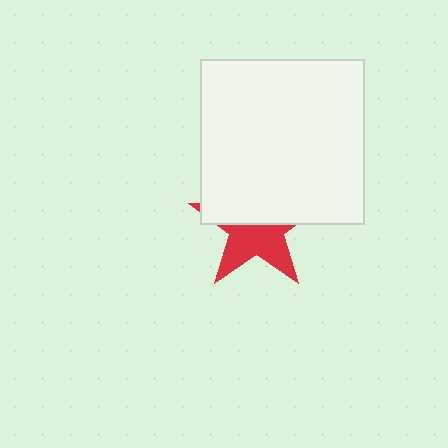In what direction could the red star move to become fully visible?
The red star could move down. That would shift it out from behind the white square entirely.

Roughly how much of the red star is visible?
About half of it is visible (roughly 47%).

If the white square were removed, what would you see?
You would see the complete red star.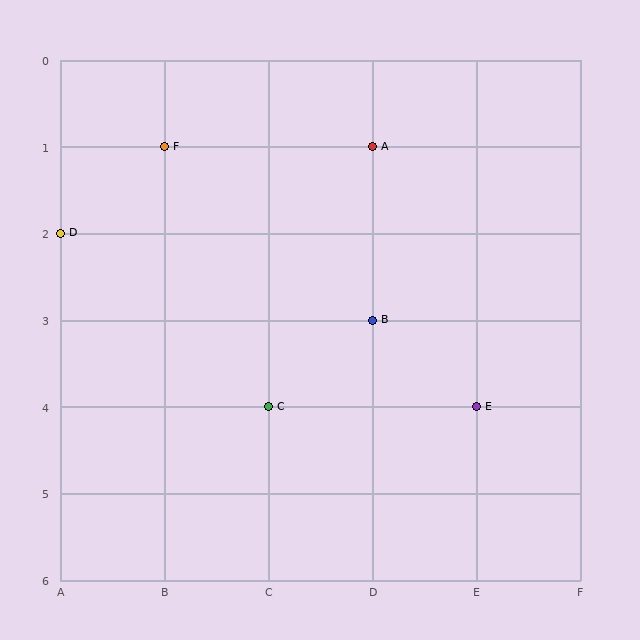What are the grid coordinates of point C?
Point C is at grid coordinates (C, 4).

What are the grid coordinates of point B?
Point B is at grid coordinates (D, 3).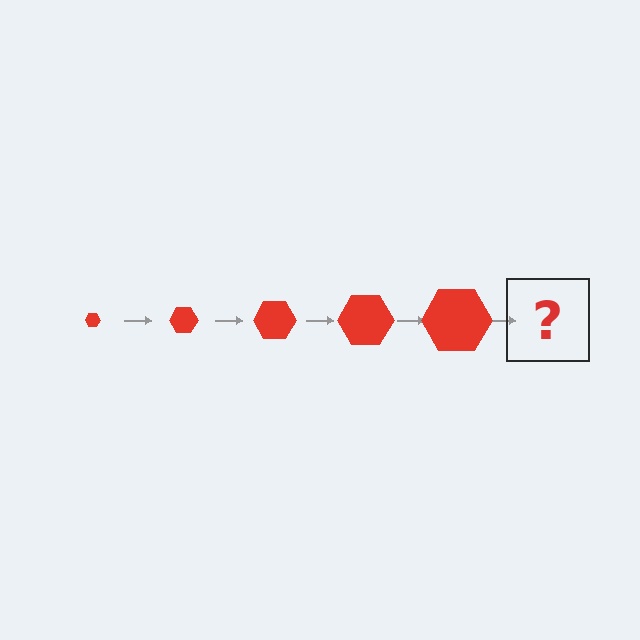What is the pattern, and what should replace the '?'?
The pattern is that the hexagon gets progressively larger each step. The '?' should be a red hexagon, larger than the previous one.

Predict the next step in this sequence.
The next step is a red hexagon, larger than the previous one.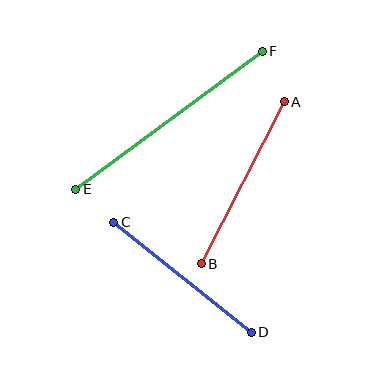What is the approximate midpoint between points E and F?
The midpoint is at approximately (169, 120) pixels.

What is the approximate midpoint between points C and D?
The midpoint is at approximately (183, 277) pixels.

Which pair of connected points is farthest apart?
Points E and F are farthest apart.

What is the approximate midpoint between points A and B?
The midpoint is at approximately (243, 183) pixels.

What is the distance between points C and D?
The distance is approximately 176 pixels.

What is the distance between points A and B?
The distance is approximately 182 pixels.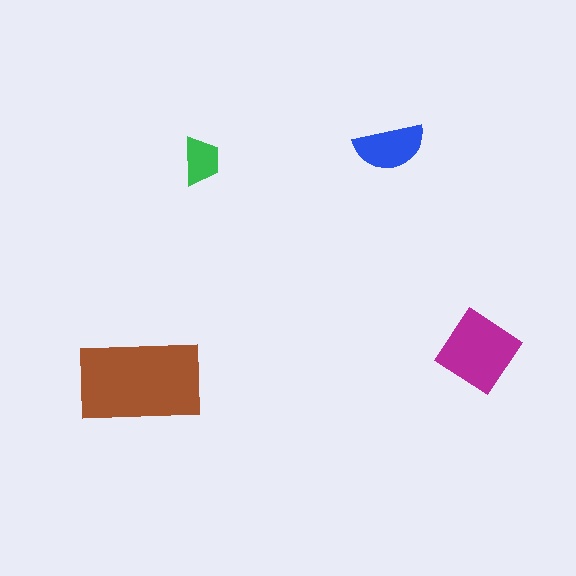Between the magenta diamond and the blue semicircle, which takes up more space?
The magenta diamond.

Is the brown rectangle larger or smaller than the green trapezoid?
Larger.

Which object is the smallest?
The green trapezoid.